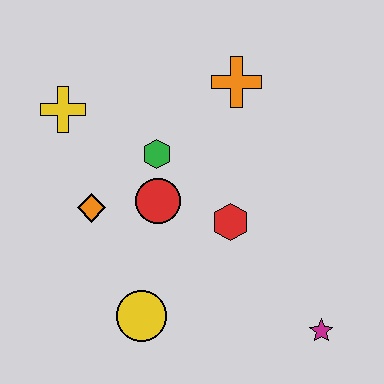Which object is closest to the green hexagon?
The red circle is closest to the green hexagon.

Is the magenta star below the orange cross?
Yes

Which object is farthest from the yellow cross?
The magenta star is farthest from the yellow cross.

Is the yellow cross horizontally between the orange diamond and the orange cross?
No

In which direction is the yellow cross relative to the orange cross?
The yellow cross is to the left of the orange cross.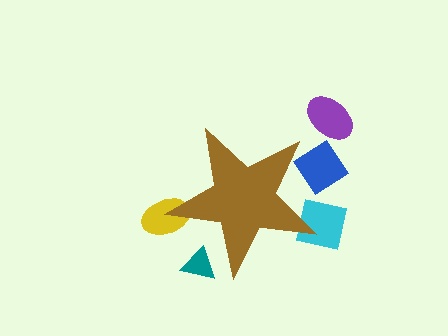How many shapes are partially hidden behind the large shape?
4 shapes are partially hidden.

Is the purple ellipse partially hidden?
No, the purple ellipse is fully visible.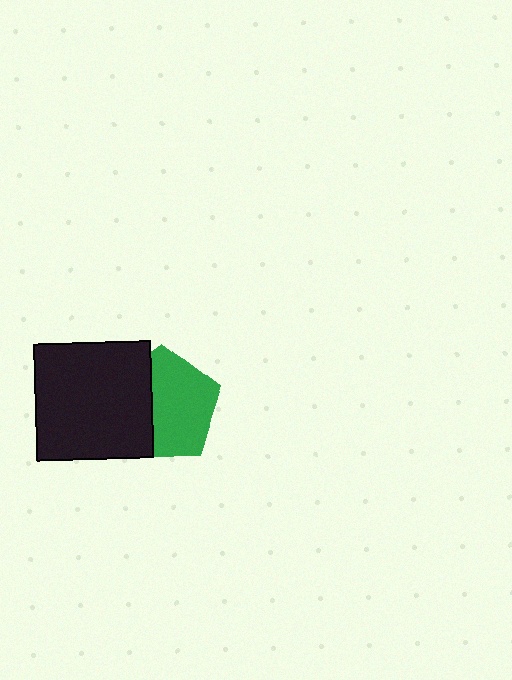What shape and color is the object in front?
The object in front is a black square.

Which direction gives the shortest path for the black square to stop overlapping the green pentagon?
Moving left gives the shortest separation.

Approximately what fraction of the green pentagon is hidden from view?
Roughly 39% of the green pentagon is hidden behind the black square.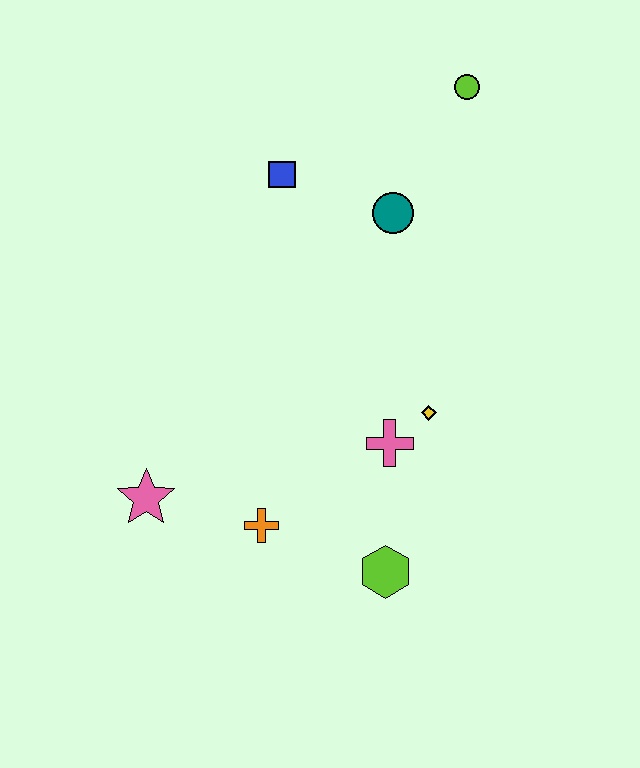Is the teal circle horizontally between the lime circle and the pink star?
Yes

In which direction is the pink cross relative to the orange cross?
The pink cross is to the right of the orange cross.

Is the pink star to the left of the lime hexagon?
Yes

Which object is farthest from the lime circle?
The pink star is farthest from the lime circle.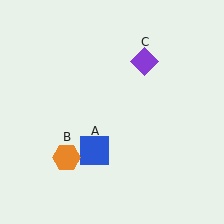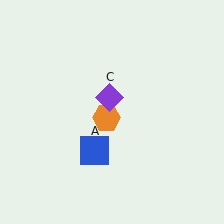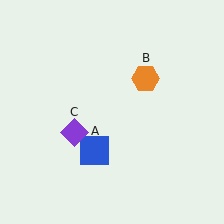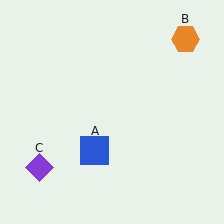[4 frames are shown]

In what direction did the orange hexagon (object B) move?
The orange hexagon (object B) moved up and to the right.